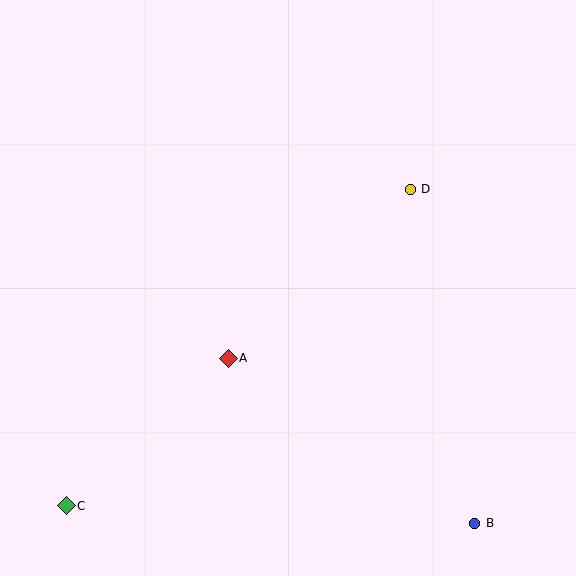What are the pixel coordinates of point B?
Point B is at (475, 523).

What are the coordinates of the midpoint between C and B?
The midpoint between C and B is at (270, 515).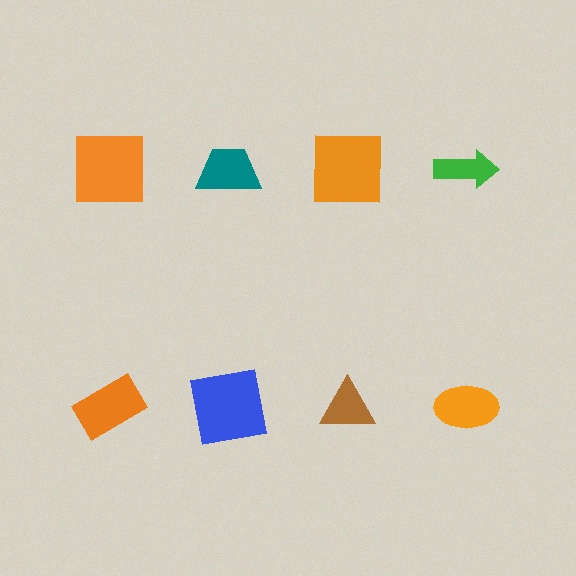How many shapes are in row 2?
4 shapes.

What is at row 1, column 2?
A teal trapezoid.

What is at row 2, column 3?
A brown triangle.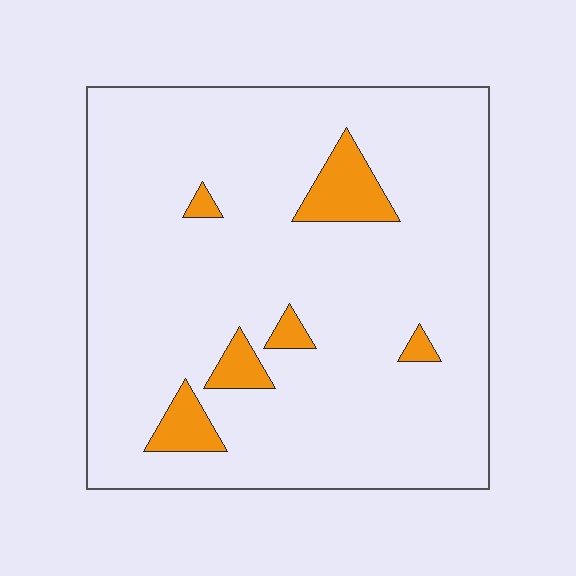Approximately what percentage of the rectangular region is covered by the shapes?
Approximately 10%.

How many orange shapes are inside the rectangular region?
6.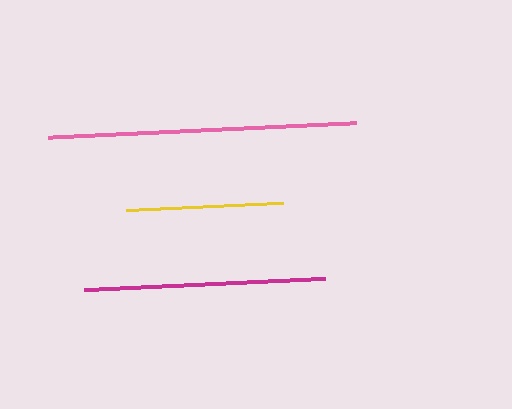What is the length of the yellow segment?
The yellow segment is approximately 157 pixels long.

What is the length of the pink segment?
The pink segment is approximately 309 pixels long.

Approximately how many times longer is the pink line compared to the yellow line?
The pink line is approximately 2.0 times the length of the yellow line.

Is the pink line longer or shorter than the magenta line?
The pink line is longer than the magenta line.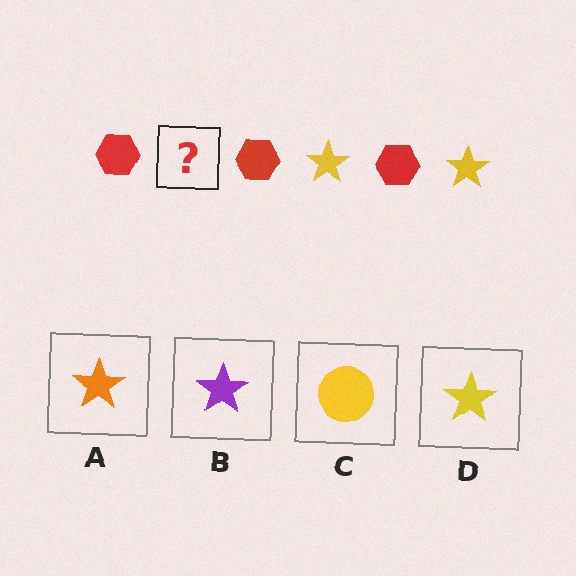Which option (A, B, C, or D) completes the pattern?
D.